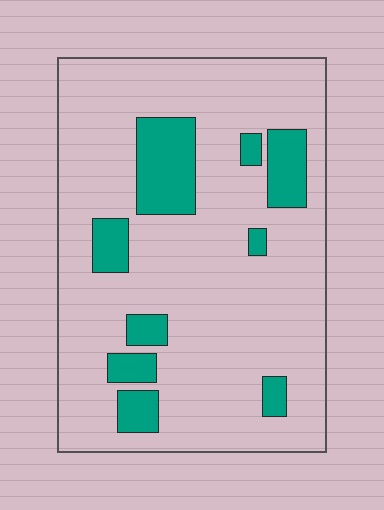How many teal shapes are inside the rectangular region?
9.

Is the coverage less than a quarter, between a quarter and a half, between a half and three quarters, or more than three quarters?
Less than a quarter.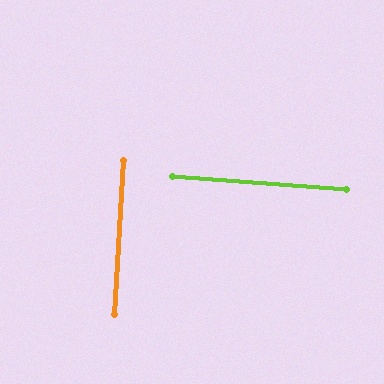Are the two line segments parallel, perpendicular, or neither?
Perpendicular — they meet at approximately 89°.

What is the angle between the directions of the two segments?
Approximately 89 degrees.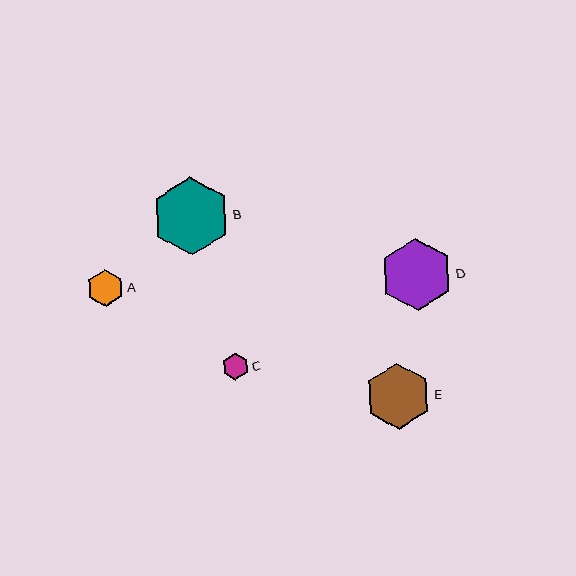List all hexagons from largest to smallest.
From largest to smallest: B, D, E, A, C.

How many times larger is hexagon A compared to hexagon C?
Hexagon A is approximately 1.4 times the size of hexagon C.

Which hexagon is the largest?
Hexagon B is the largest with a size of approximately 78 pixels.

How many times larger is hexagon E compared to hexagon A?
Hexagon E is approximately 1.8 times the size of hexagon A.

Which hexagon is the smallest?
Hexagon C is the smallest with a size of approximately 27 pixels.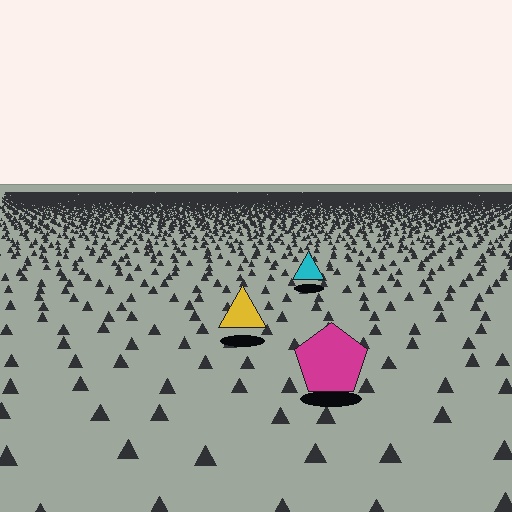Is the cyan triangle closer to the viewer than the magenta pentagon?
No. The magenta pentagon is closer — you can tell from the texture gradient: the ground texture is coarser near it.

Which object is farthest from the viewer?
The cyan triangle is farthest from the viewer. It appears smaller and the ground texture around it is denser.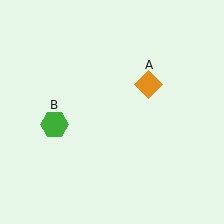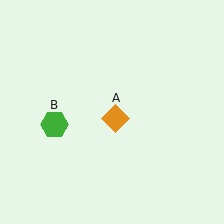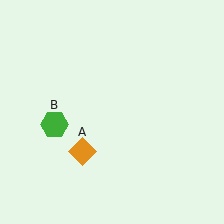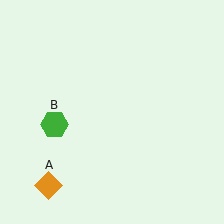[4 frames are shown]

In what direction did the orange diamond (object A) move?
The orange diamond (object A) moved down and to the left.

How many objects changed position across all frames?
1 object changed position: orange diamond (object A).